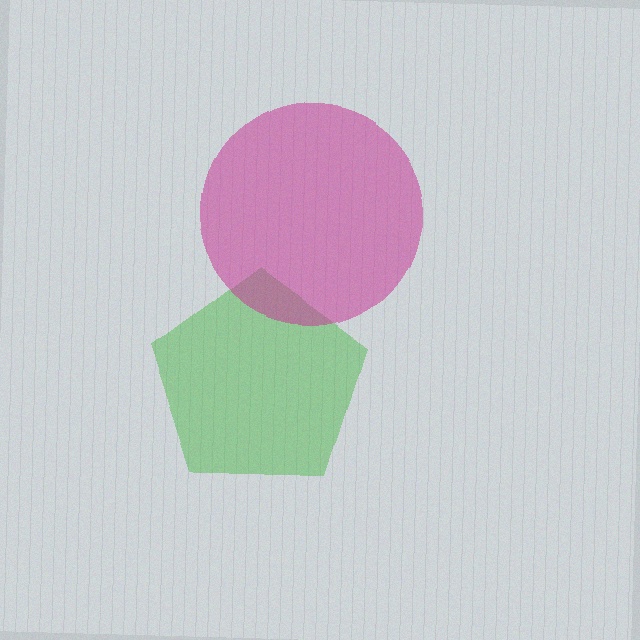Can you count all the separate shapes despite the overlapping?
Yes, there are 2 separate shapes.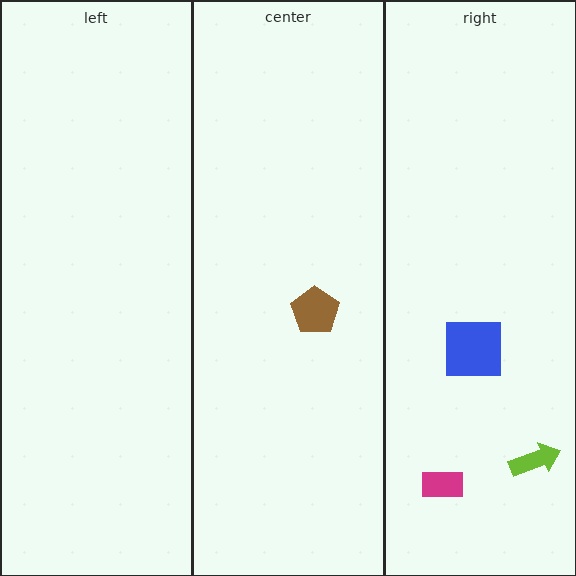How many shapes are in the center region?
1.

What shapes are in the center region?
The brown pentagon.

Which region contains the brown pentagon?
The center region.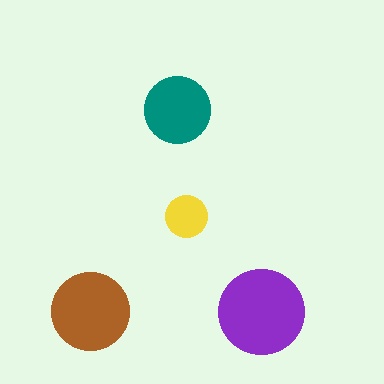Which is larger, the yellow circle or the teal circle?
The teal one.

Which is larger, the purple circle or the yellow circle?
The purple one.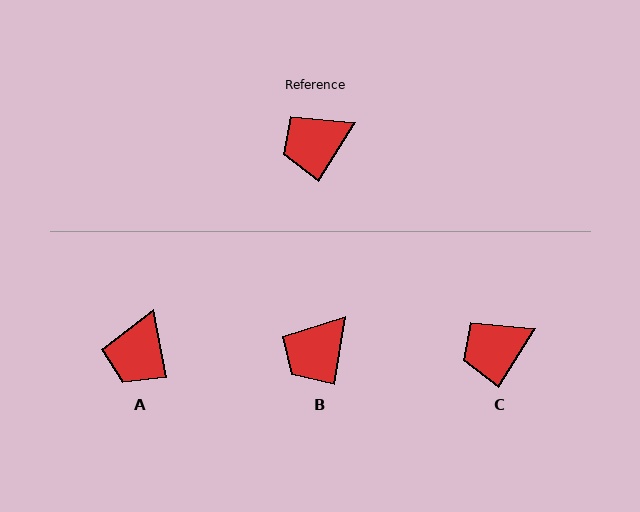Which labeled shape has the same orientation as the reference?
C.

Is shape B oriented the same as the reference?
No, it is off by about 24 degrees.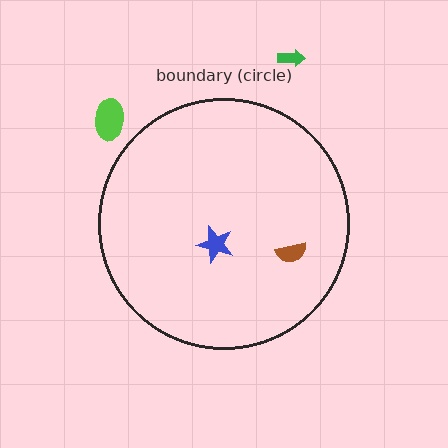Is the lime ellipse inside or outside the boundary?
Outside.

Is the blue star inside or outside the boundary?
Inside.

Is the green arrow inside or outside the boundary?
Outside.